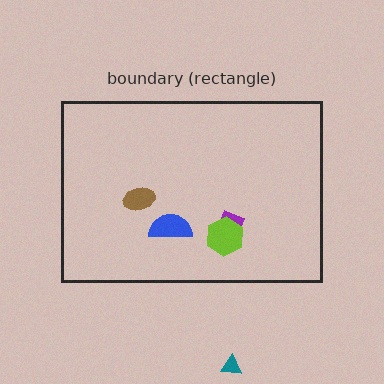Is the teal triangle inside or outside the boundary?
Outside.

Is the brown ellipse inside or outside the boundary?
Inside.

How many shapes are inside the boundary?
4 inside, 1 outside.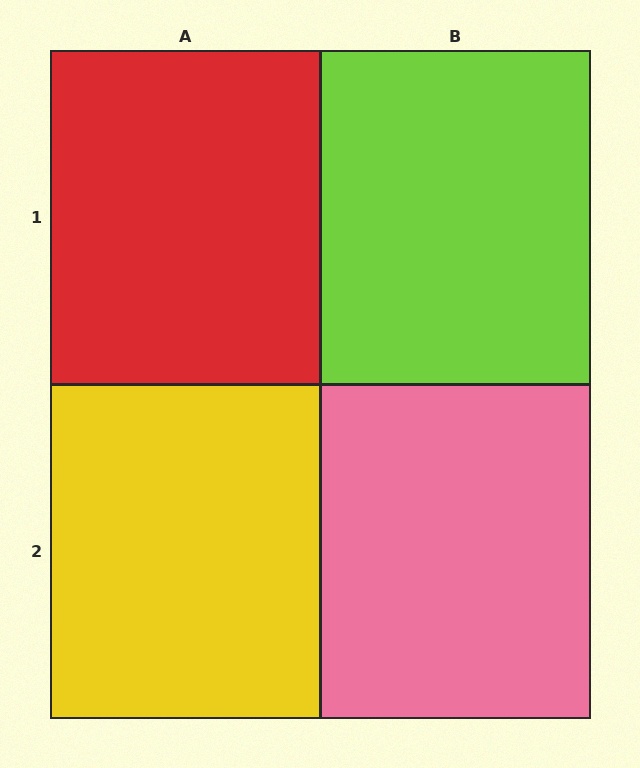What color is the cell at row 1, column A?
Red.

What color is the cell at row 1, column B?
Lime.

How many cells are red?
1 cell is red.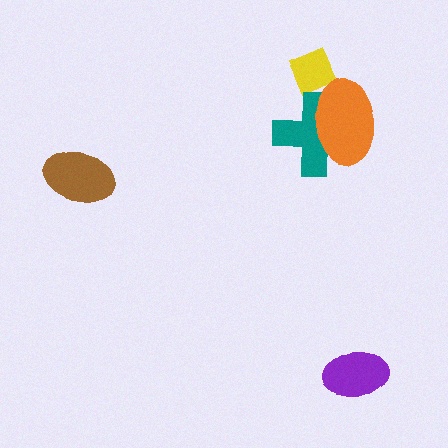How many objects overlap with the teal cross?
1 object overlaps with the teal cross.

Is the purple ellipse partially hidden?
No, no other shape covers it.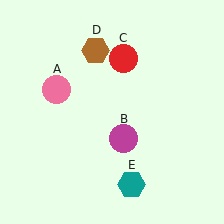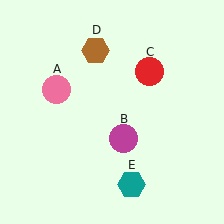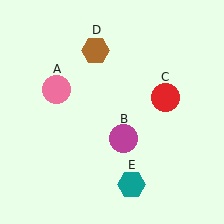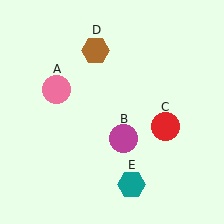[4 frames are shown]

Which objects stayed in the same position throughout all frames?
Pink circle (object A) and magenta circle (object B) and brown hexagon (object D) and teal hexagon (object E) remained stationary.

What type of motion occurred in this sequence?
The red circle (object C) rotated clockwise around the center of the scene.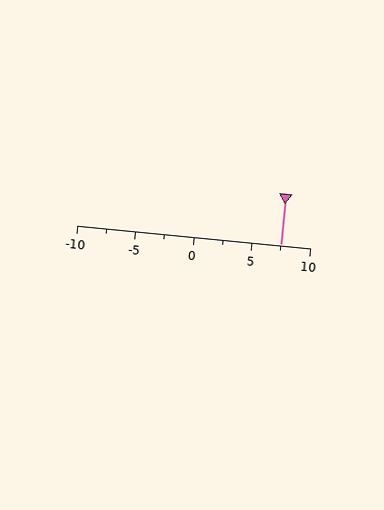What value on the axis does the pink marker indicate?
The marker indicates approximately 7.5.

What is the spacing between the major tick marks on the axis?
The major ticks are spaced 5 apart.